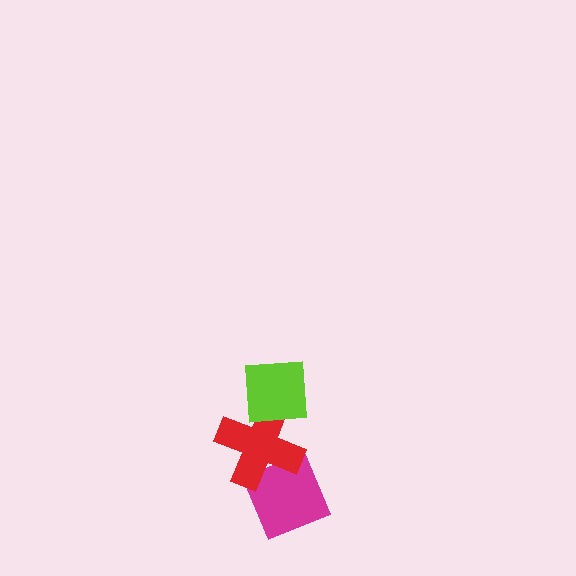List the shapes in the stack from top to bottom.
From top to bottom: the lime square, the red cross, the magenta diamond.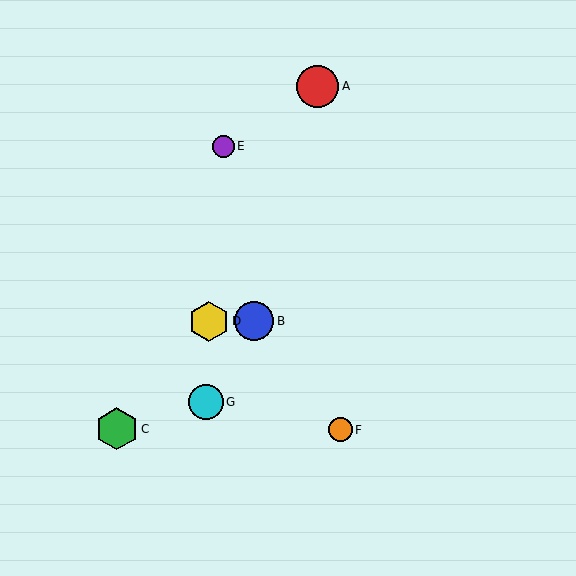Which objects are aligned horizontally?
Objects B, D are aligned horizontally.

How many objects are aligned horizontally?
2 objects (B, D) are aligned horizontally.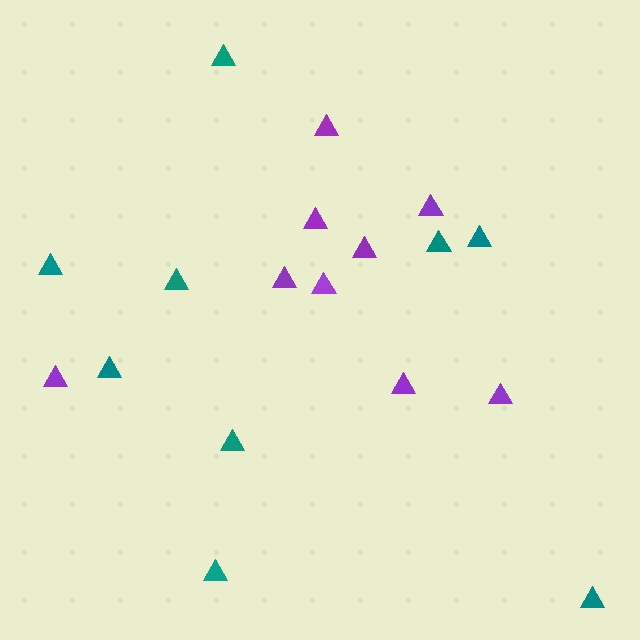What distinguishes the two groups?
There are 2 groups: one group of purple triangles (9) and one group of teal triangles (9).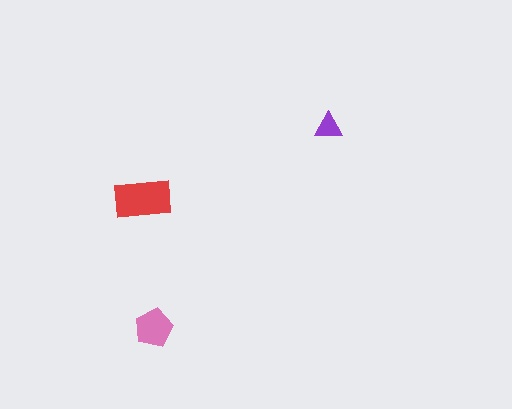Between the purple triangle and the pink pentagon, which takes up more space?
The pink pentagon.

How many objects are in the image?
There are 3 objects in the image.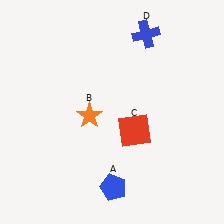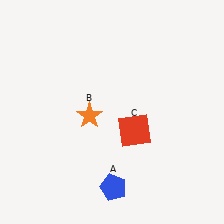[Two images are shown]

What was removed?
The blue cross (D) was removed in Image 2.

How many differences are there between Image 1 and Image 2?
There is 1 difference between the two images.